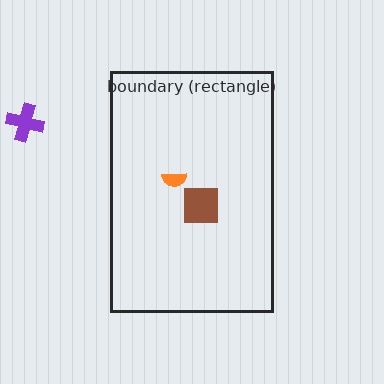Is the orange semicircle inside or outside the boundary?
Inside.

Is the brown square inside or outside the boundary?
Inside.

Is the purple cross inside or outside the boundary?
Outside.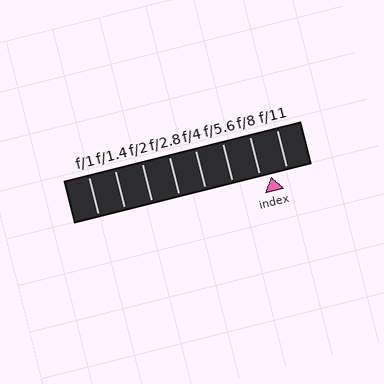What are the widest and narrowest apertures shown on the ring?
The widest aperture shown is f/1 and the narrowest is f/11.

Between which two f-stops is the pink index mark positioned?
The index mark is between f/8 and f/11.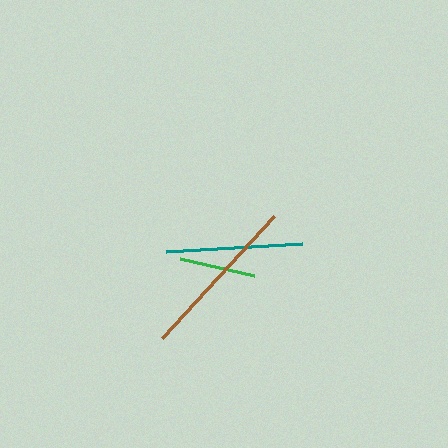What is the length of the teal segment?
The teal segment is approximately 137 pixels long.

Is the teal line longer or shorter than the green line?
The teal line is longer than the green line.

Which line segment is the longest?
The brown line is the longest at approximately 166 pixels.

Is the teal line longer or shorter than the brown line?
The brown line is longer than the teal line.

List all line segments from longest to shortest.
From longest to shortest: brown, teal, green.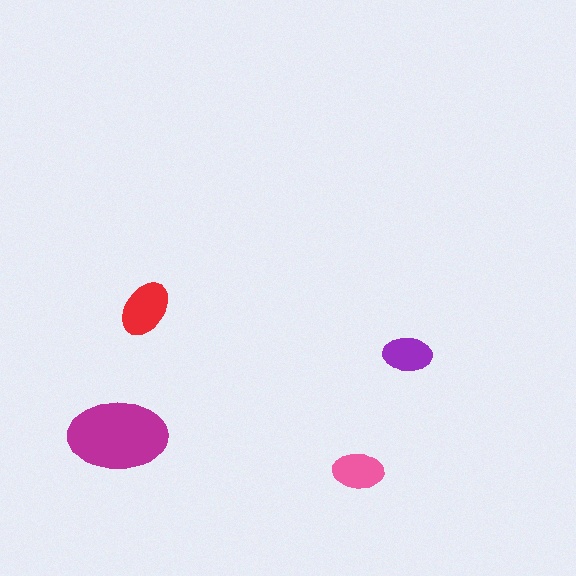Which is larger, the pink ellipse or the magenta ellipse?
The magenta one.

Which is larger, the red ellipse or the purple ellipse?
The red one.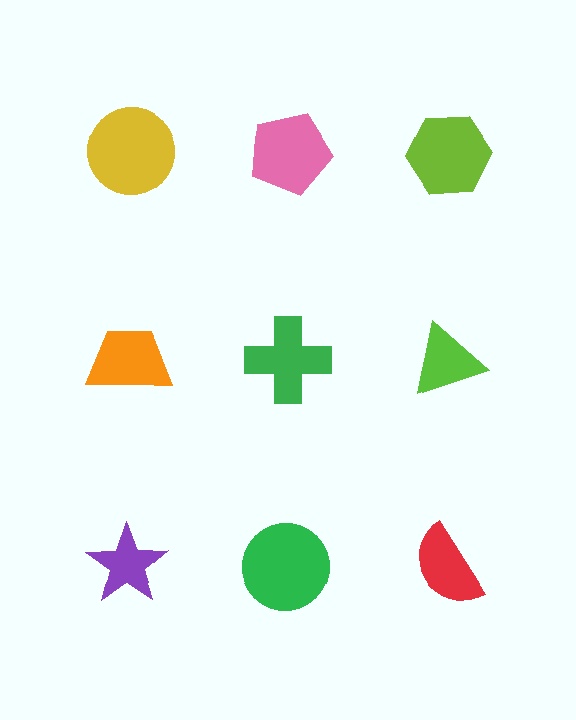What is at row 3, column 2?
A green circle.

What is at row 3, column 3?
A red semicircle.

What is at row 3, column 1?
A purple star.